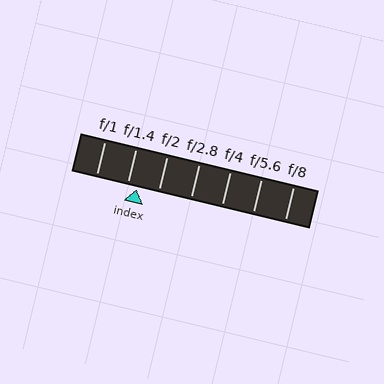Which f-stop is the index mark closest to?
The index mark is closest to f/1.4.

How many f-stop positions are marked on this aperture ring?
There are 7 f-stop positions marked.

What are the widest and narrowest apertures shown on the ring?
The widest aperture shown is f/1 and the narrowest is f/8.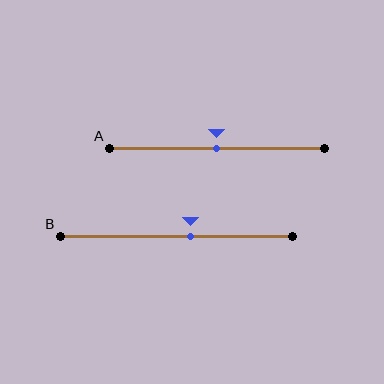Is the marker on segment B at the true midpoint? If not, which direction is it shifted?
No, the marker on segment B is shifted to the right by about 6% of the segment length.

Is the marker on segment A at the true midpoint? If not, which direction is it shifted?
Yes, the marker on segment A is at the true midpoint.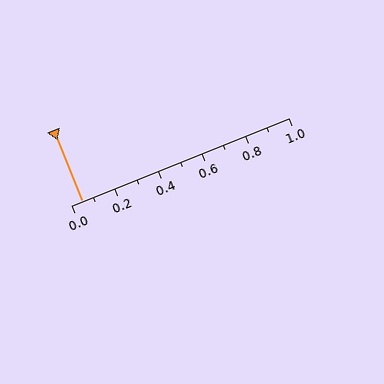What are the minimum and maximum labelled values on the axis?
The axis runs from 0.0 to 1.0.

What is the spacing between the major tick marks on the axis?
The major ticks are spaced 0.2 apart.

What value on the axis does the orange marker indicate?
The marker indicates approximately 0.05.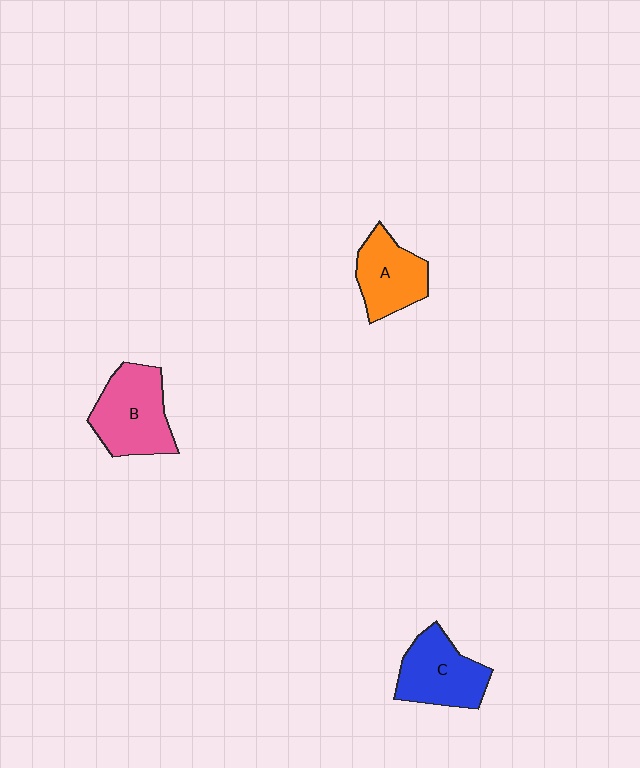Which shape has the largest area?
Shape B (pink).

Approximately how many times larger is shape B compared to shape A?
Approximately 1.3 times.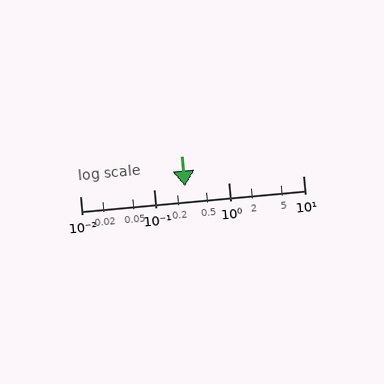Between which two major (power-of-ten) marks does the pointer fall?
The pointer is between 0.1 and 1.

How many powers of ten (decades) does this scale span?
The scale spans 3 decades, from 0.01 to 10.